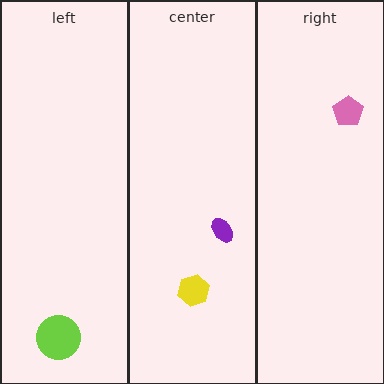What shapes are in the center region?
The purple ellipse, the yellow hexagon.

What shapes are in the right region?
The pink pentagon.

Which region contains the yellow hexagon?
The center region.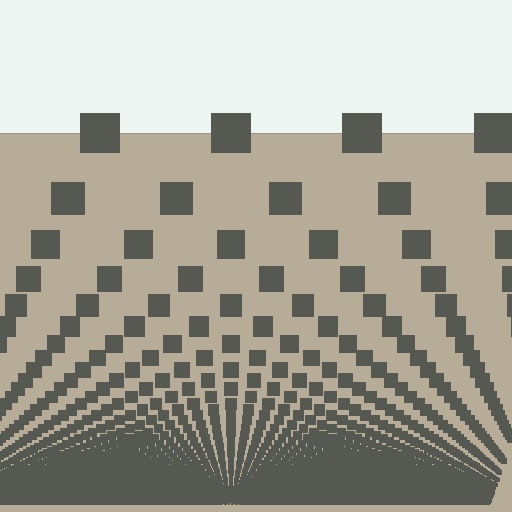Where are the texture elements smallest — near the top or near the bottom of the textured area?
Near the bottom.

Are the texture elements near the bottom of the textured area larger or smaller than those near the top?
Smaller. The gradient is inverted — elements near the bottom are smaller and denser.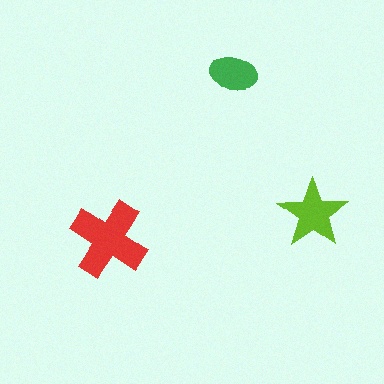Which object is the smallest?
The green ellipse.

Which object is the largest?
The red cross.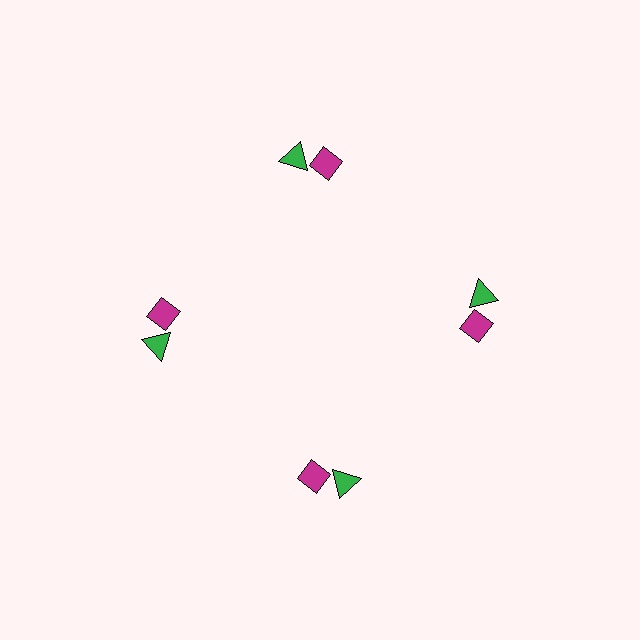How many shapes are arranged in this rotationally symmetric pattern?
There are 8 shapes, arranged in 4 groups of 2.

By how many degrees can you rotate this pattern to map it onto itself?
The pattern maps onto itself every 90 degrees of rotation.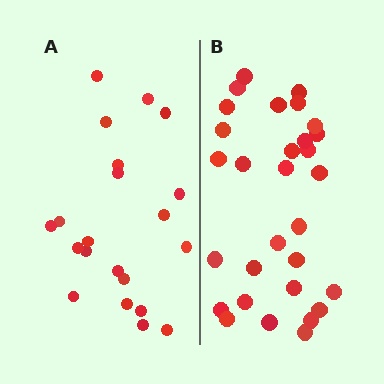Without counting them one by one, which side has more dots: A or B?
Region B (the right region) has more dots.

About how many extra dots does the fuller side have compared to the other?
Region B has roughly 8 or so more dots than region A.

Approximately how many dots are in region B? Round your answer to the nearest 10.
About 30 dots.